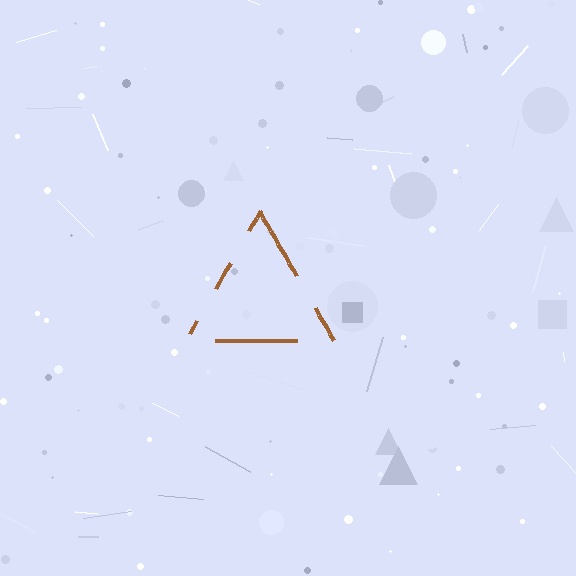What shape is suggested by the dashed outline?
The dashed outline suggests a triangle.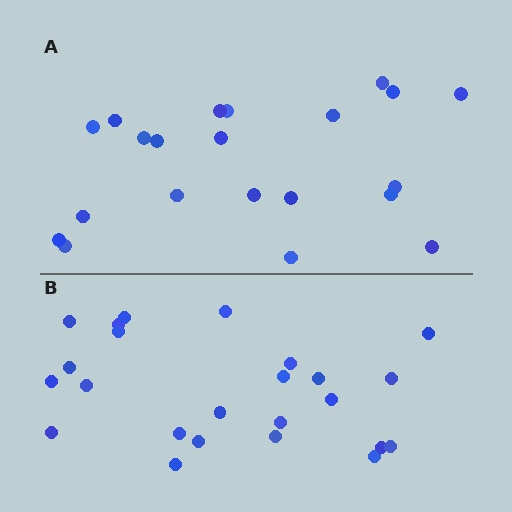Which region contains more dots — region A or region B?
Region B (the bottom region) has more dots.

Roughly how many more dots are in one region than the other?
Region B has just a few more — roughly 2 or 3 more dots than region A.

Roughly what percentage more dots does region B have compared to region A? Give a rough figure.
About 15% more.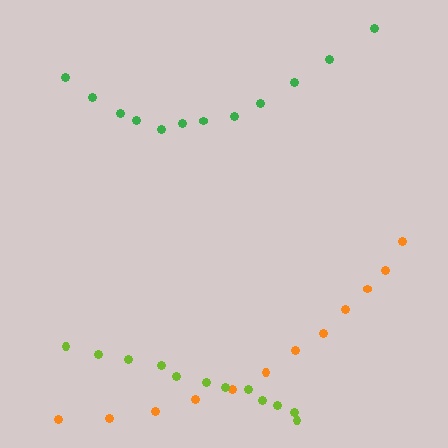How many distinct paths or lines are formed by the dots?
There are 3 distinct paths.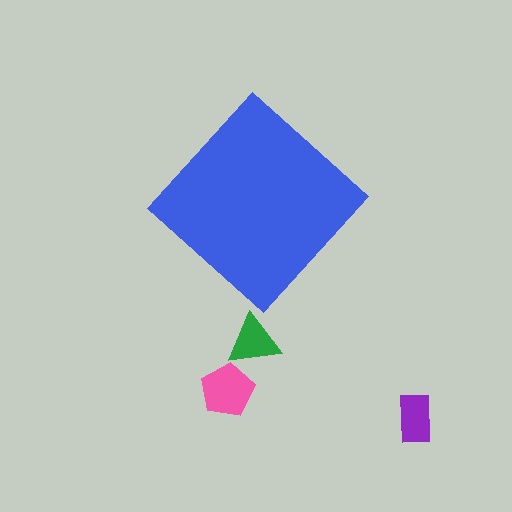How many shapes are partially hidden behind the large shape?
0 shapes are partially hidden.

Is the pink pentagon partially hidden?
No, the pink pentagon is fully visible.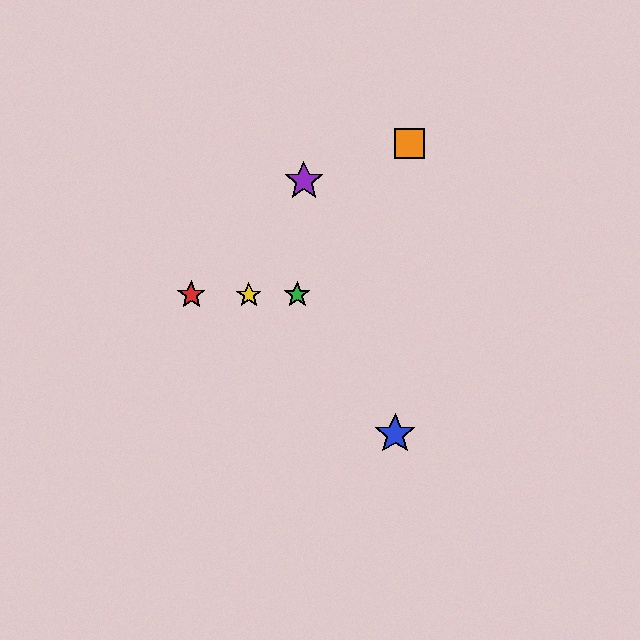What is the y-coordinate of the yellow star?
The yellow star is at y≈295.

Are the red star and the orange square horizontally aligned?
No, the red star is at y≈295 and the orange square is at y≈144.